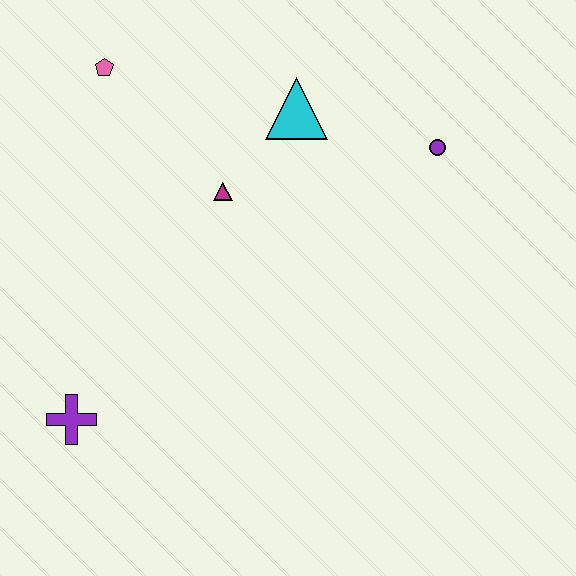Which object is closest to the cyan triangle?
The magenta triangle is closest to the cyan triangle.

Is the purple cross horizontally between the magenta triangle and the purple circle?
No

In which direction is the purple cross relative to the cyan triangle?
The purple cross is below the cyan triangle.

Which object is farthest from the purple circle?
The purple cross is farthest from the purple circle.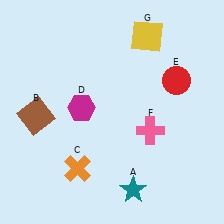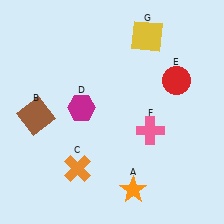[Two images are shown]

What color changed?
The star (A) changed from teal in Image 1 to orange in Image 2.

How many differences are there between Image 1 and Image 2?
There is 1 difference between the two images.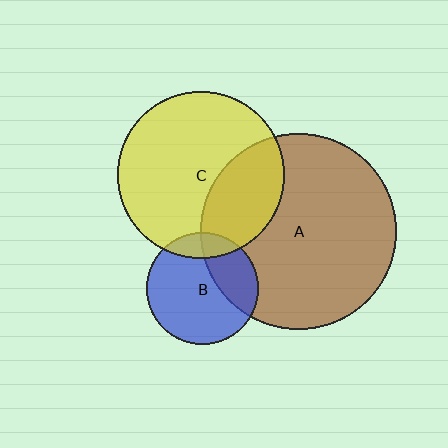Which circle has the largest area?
Circle A (brown).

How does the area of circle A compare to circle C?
Approximately 1.4 times.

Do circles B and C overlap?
Yes.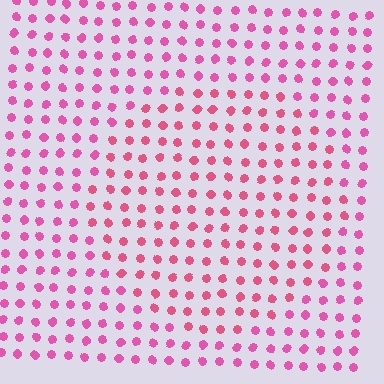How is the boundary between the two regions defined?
The boundary is defined purely by a slight shift in hue (about 18 degrees). Spacing, size, and orientation are identical on both sides.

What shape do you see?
I see a circle.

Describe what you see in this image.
The image is filled with small pink elements in a uniform arrangement. A circle-shaped region is visible where the elements are tinted to a slightly different hue, forming a subtle color boundary.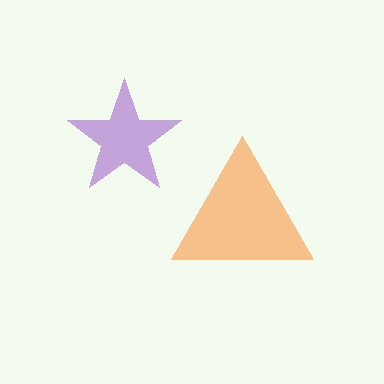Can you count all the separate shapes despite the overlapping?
Yes, there are 2 separate shapes.